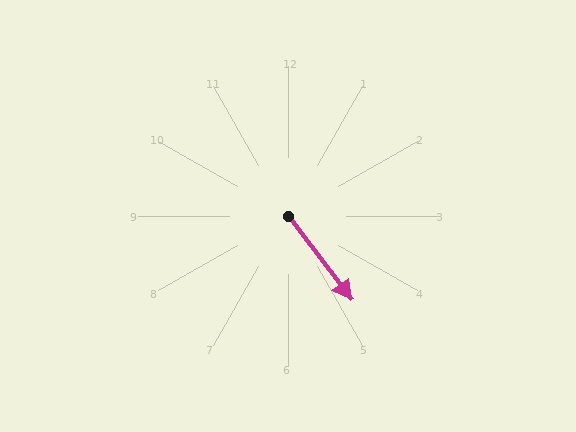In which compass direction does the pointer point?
Southeast.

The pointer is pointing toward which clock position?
Roughly 5 o'clock.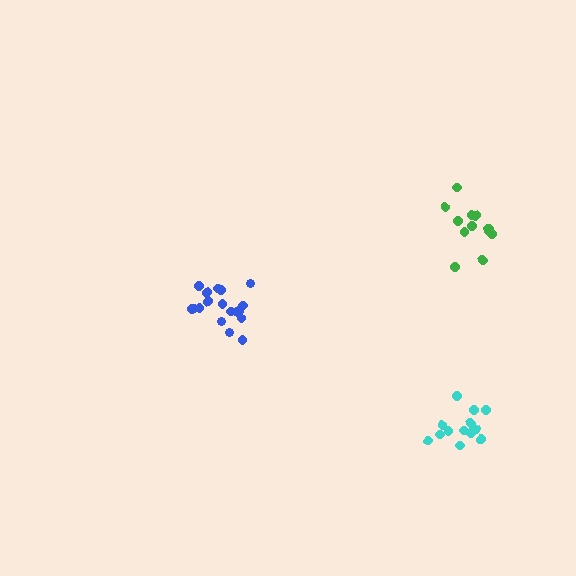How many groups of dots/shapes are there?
There are 3 groups.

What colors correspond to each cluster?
The clusters are colored: green, blue, cyan.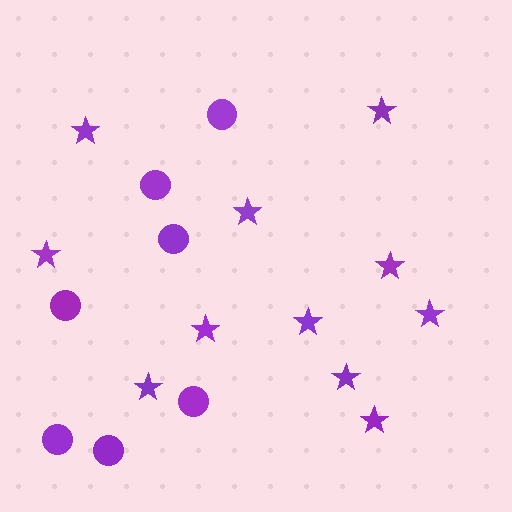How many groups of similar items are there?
There are 2 groups: one group of stars (11) and one group of circles (7).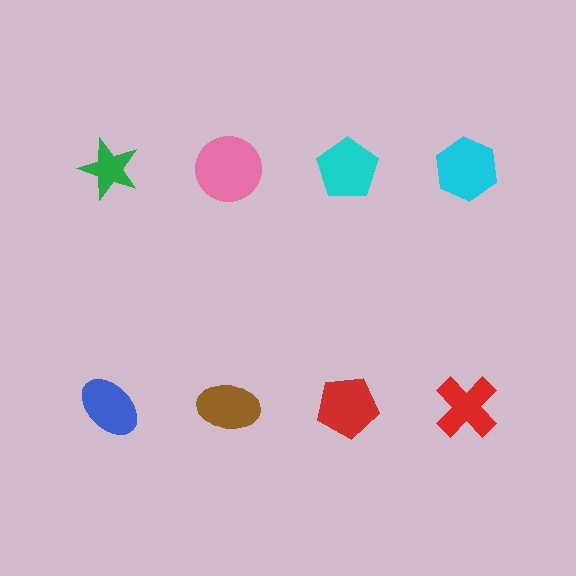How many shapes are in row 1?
4 shapes.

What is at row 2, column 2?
A brown ellipse.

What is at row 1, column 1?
A green star.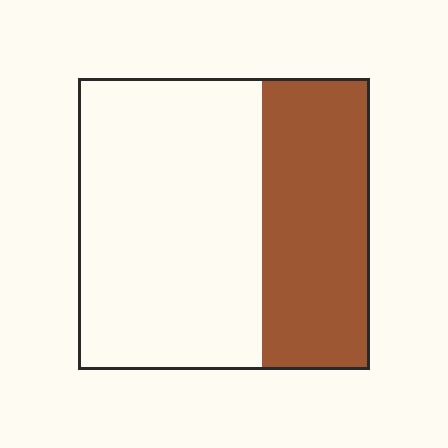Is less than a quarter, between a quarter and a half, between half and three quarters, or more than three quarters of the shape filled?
Between a quarter and a half.